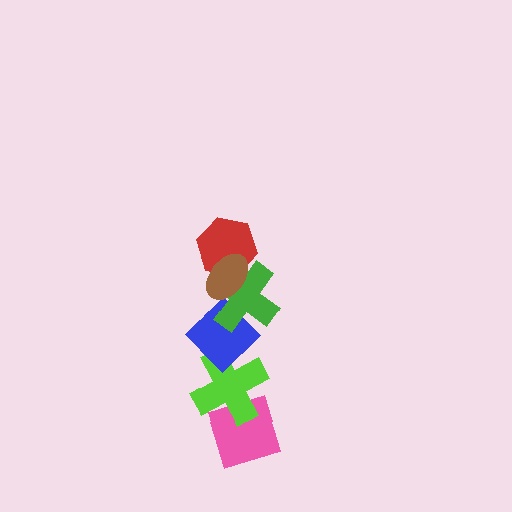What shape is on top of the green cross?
The red hexagon is on top of the green cross.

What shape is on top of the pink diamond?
The lime cross is on top of the pink diamond.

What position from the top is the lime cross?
The lime cross is 5th from the top.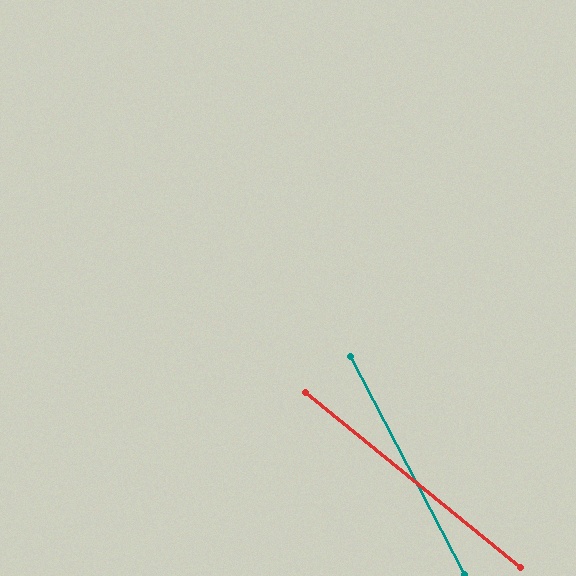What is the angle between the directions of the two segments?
Approximately 23 degrees.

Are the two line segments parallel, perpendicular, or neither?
Neither parallel nor perpendicular — they differ by about 23°.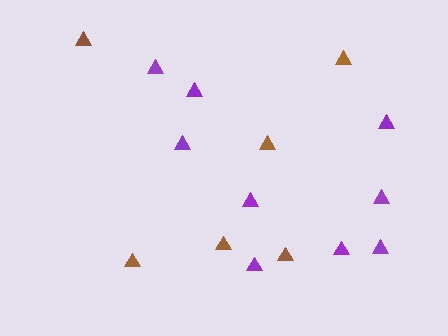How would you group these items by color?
There are 2 groups: one group of brown triangles (6) and one group of purple triangles (9).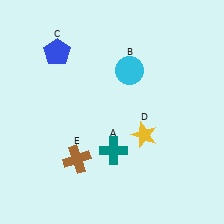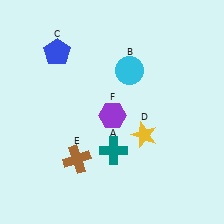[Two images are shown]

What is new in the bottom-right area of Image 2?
A purple hexagon (F) was added in the bottom-right area of Image 2.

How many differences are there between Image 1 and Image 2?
There is 1 difference between the two images.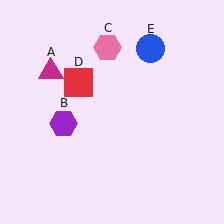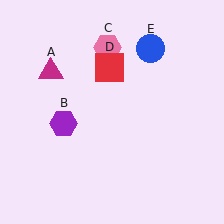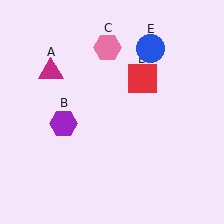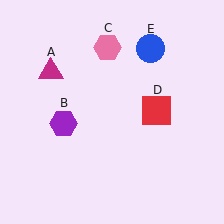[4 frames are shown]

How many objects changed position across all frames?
1 object changed position: red square (object D).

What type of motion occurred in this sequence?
The red square (object D) rotated clockwise around the center of the scene.